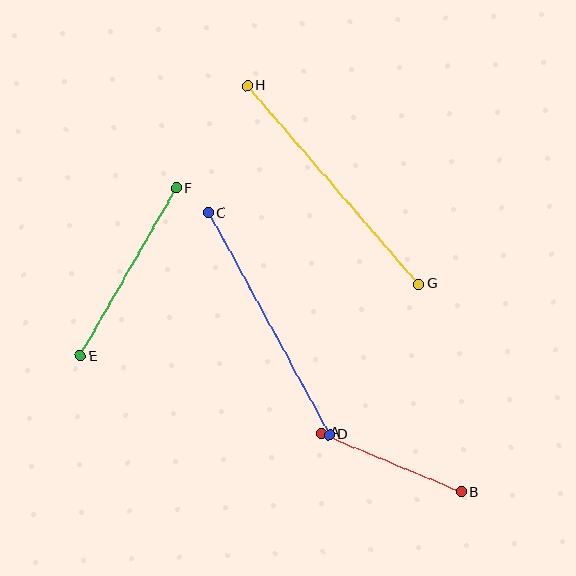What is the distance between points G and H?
The distance is approximately 262 pixels.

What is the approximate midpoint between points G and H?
The midpoint is at approximately (333, 185) pixels.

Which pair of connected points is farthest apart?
Points G and H are farthest apart.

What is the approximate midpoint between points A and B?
The midpoint is at approximately (392, 463) pixels.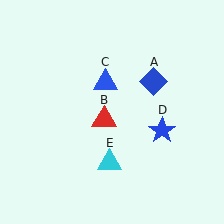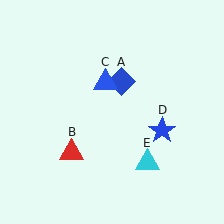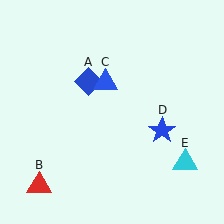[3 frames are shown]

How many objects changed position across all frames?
3 objects changed position: blue diamond (object A), red triangle (object B), cyan triangle (object E).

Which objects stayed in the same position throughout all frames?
Blue triangle (object C) and blue star (object D) remained stationary.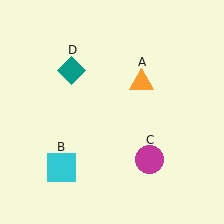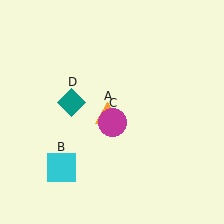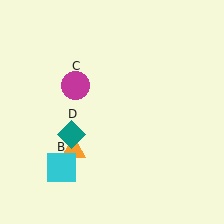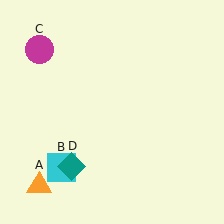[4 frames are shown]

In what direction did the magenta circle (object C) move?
The magenta circle (object C) moved up and to the left.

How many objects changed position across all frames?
3 objects changed position: orange triangle (object A), magenta circle (object C), teal diamond (object D).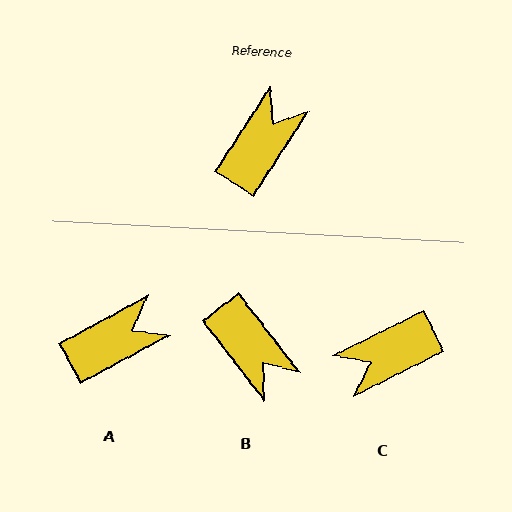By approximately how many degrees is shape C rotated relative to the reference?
Approximately 149 degrees counter-clockwise.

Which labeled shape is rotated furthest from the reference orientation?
C, about 149 degrees away.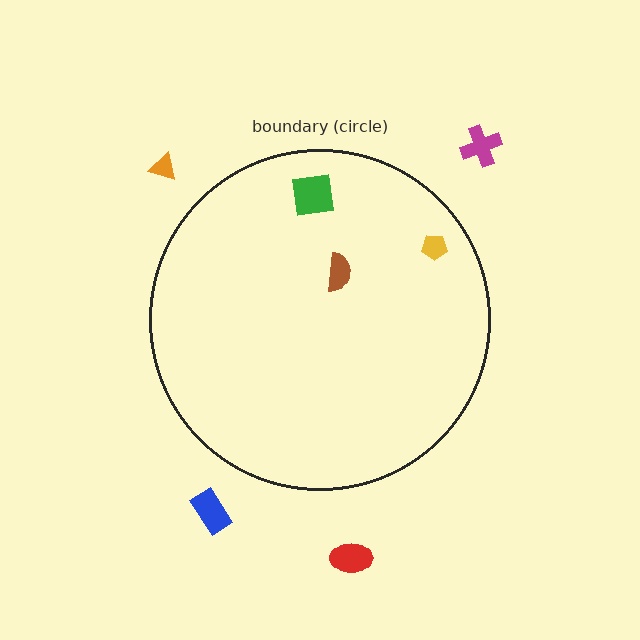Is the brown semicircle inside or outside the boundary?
Inside.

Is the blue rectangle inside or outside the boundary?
Outside.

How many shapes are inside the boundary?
3 inside, 4 outside.